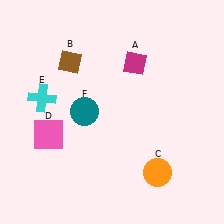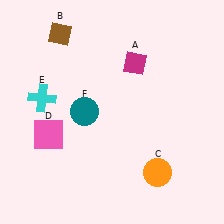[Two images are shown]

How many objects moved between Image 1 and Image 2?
1 object moved between the two images.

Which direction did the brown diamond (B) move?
The brown diamond (B) moved up.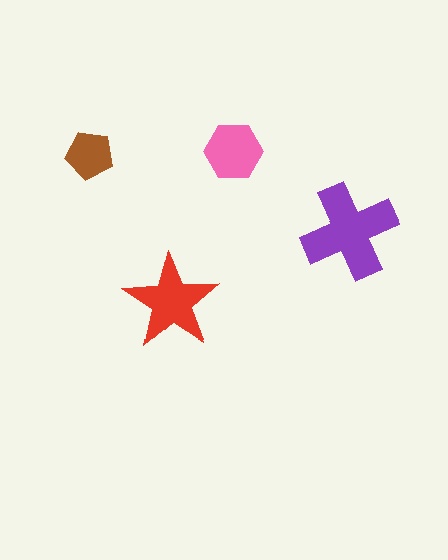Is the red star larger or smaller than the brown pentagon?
Larger.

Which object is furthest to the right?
The purple cross is rightmost.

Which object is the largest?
The purple cross.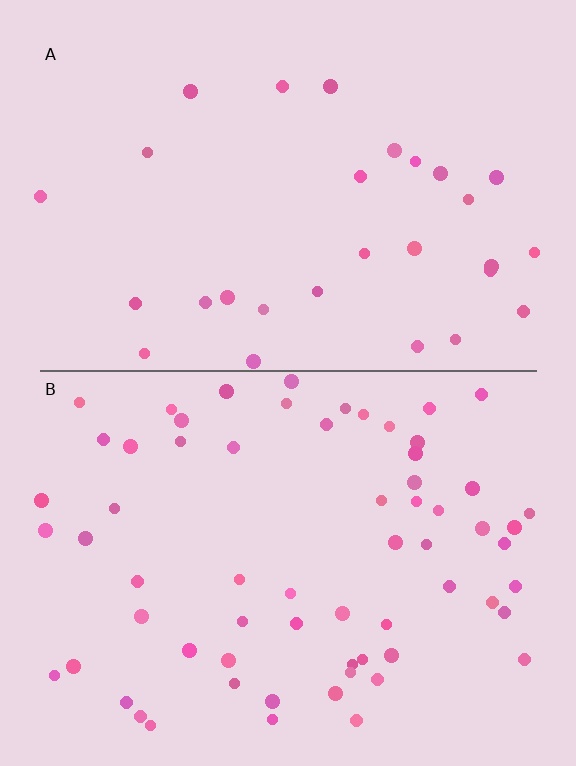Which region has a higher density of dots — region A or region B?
B (the bottom).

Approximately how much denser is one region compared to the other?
Approximately 2.2× — region B over region A.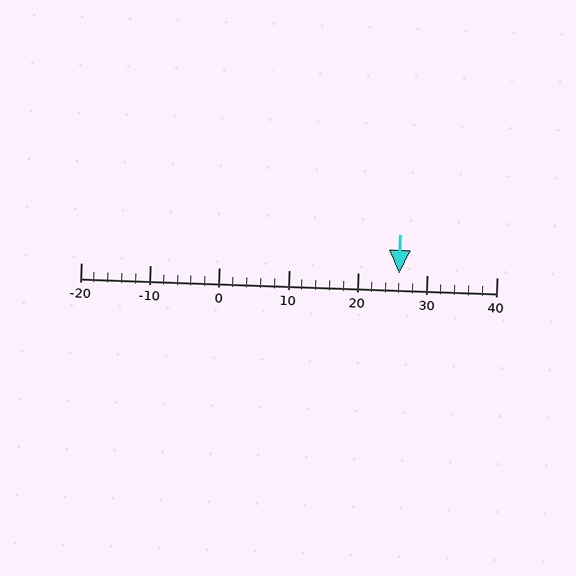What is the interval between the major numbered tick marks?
The major tick marks are spaced 10 units apart.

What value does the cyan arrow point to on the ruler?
The cyan arrow points to approximately 26.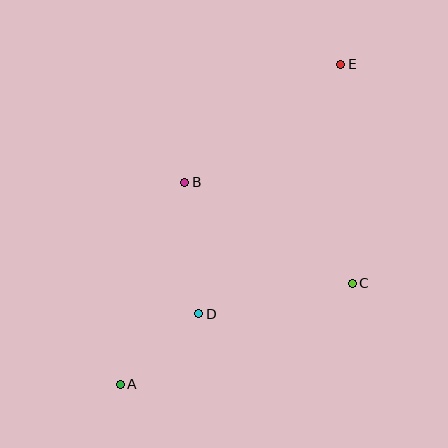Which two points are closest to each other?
Points A and D are closest to each other.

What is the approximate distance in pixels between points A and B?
The distance between A and B is approximately 212 pixels.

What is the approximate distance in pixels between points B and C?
The distance between B and C is approximately 196 pixels.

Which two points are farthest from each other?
Points A and E are farthest from each other.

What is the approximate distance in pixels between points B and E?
The distance between B and E is approximately 196 pixels.